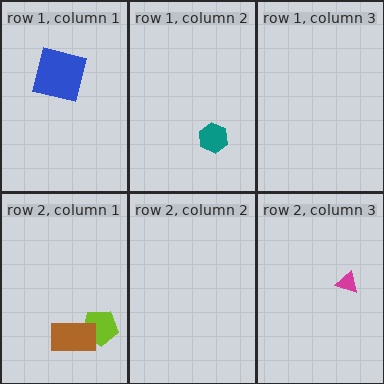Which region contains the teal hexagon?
The row 1, column 2 region.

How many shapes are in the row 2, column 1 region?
2.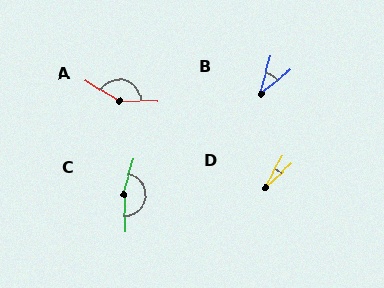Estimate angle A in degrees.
Approximately 148 degrees.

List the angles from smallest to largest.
D (18°), B (36°), A (148°), C (164°).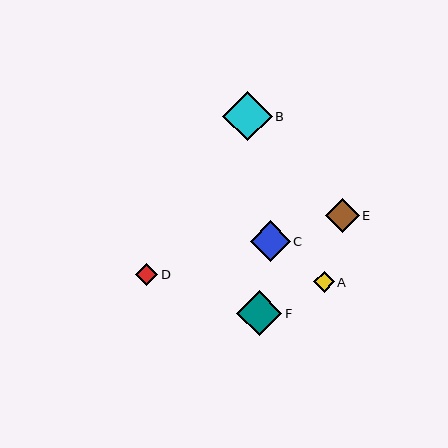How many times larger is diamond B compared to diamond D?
Diamond B is approximately 2.3 times the size of diamond D.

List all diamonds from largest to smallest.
From largest to smallest: B, F, C, E, D, A.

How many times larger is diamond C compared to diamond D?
Diamond C is approximately 1.8 times the size of diamond D.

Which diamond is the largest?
Diamond B is the largest with a size of approximately 50 pixels.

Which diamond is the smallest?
Diamond A is the smallest with a size of approximately 20 pixels.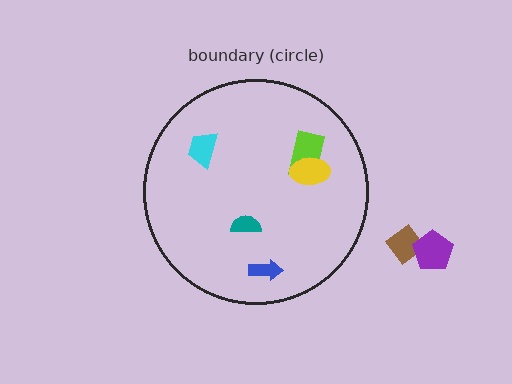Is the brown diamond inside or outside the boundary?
Outside.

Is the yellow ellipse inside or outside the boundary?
Inside.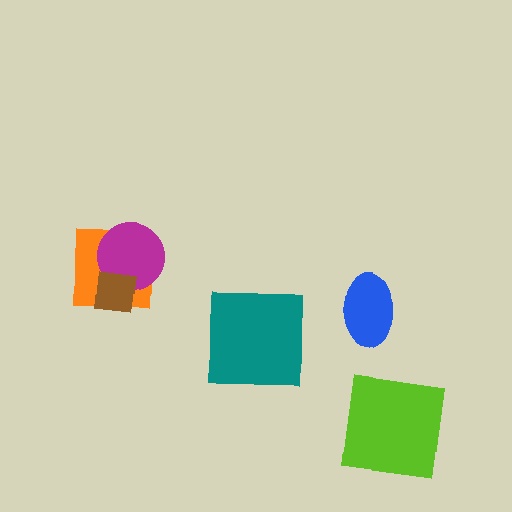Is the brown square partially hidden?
No, no other shape covers it.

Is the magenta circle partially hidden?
Yes, it is partially covered by another shape.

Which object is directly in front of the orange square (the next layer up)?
The magenta circle is directly in front of the orange square.